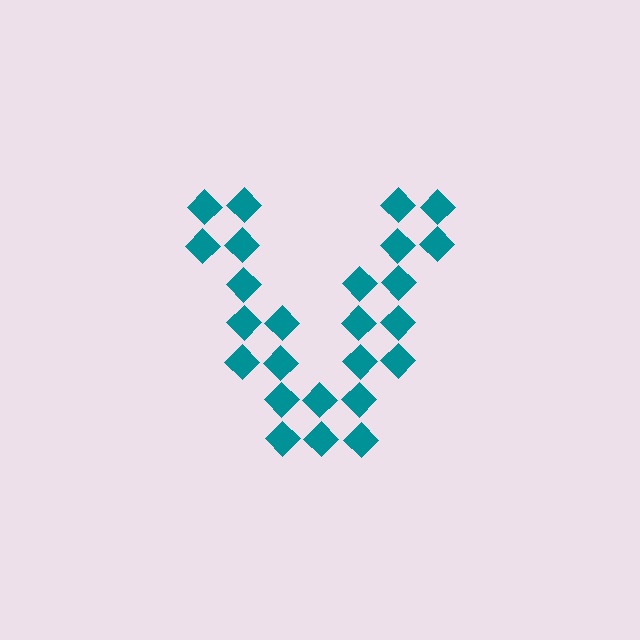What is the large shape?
The large shape is the letter V.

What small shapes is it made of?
It is made of small diamonds.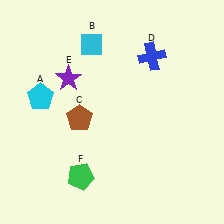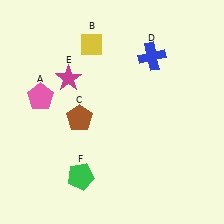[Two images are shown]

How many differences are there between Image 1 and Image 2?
There are 3 differences between the two images.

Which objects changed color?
A changed from cyan to pink. B changed from cyan to yellow. E changed from purple to magenta.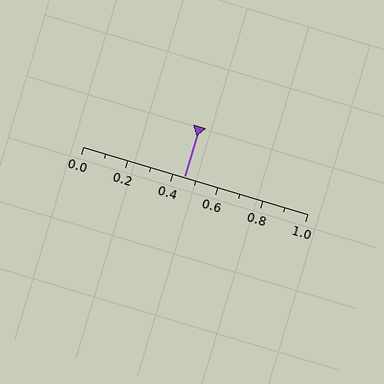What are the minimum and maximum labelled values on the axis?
The axis runs from 0.0 to 1.0.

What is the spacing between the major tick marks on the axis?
The major ticks are spaced 0.2 apart.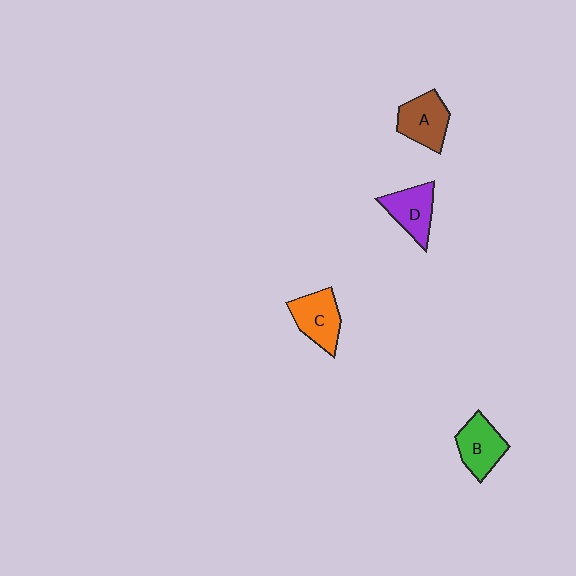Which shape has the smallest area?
Shape D (purple).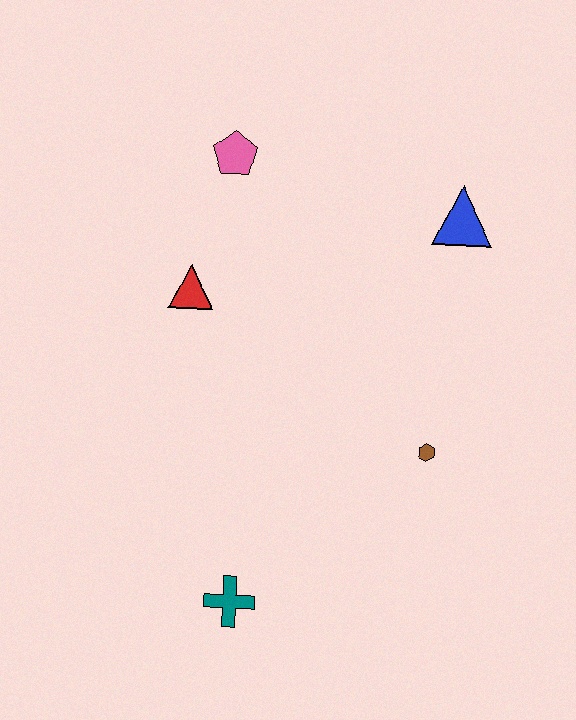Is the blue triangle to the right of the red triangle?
Yes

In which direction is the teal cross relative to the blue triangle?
The teal cross is below the blue triangle.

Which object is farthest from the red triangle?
The teal cross is farthest from the red triangle.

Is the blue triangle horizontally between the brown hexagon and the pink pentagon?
No